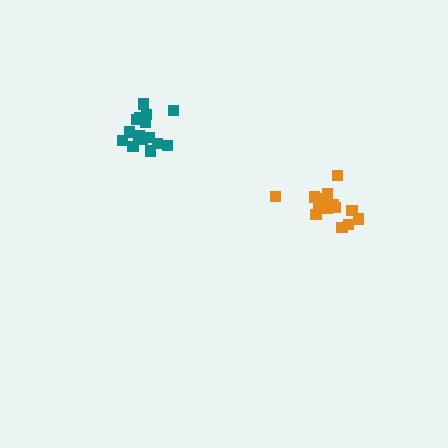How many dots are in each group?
Group 1: 15 dots, Group 2: 15 dots (30 total).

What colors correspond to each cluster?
The clusters are colored: teal, orange.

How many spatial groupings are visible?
There are 2 spatial groupings.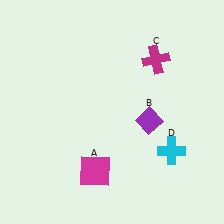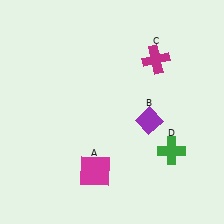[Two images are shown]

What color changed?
The cross (D) changed from cyan in Image 1 to green in Image 2.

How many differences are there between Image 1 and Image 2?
There is 1 difference between the two images.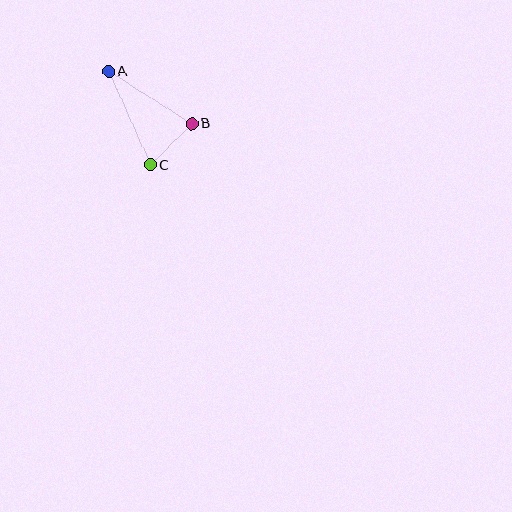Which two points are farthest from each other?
Points A and C are farthest from each other.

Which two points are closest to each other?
Points B and C are closest to each other.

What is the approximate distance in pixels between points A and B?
The distance between A and B is approximately 98 pixels.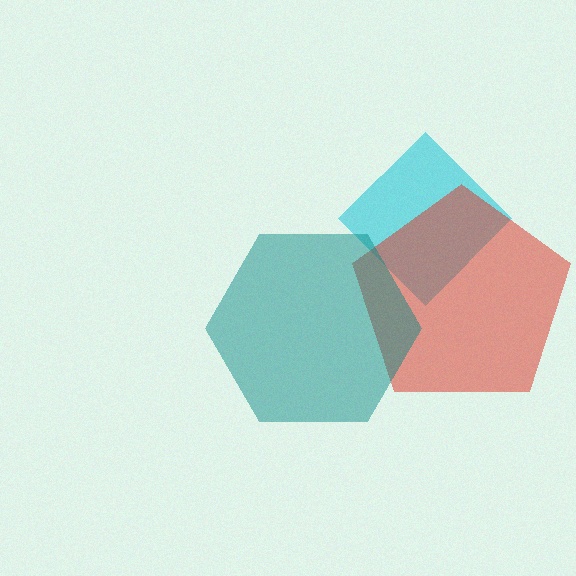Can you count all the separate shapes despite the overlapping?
Yes, there are 3 separate shapes.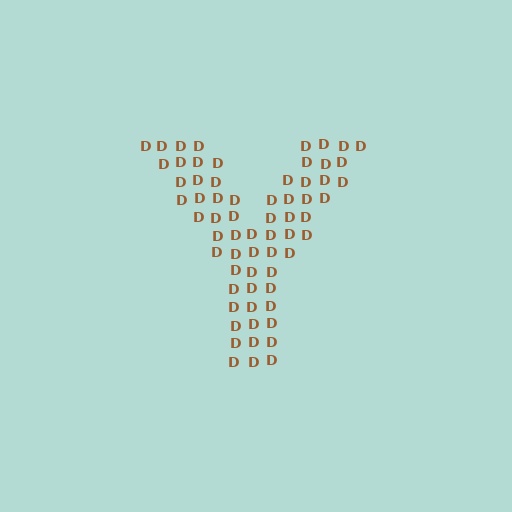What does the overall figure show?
The overall figure shows the letter Y.